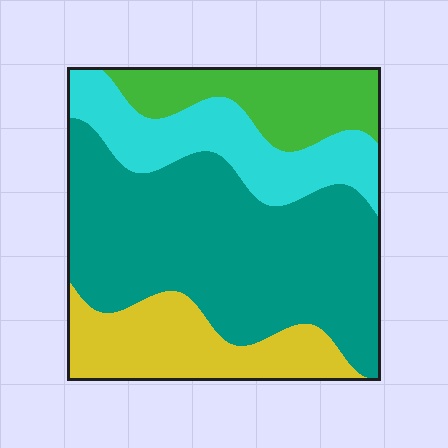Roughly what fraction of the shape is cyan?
Cyan covers around 20% of the shape.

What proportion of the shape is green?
Green takes up less than a quarter of the shape.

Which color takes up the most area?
Teal, at roughly 50%.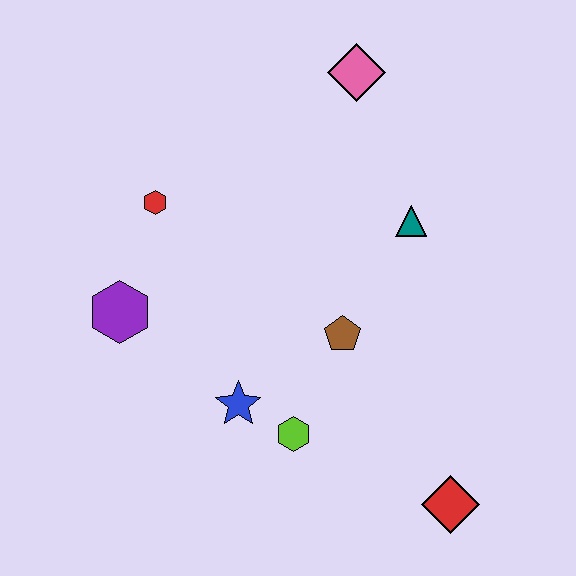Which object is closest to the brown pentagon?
The lime hexagon is closest to the brown pentagon.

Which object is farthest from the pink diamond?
The red diamond is farthest from the pink diamond.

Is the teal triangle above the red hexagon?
No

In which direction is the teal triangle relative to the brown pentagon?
The teal triangle is above the brown pentagon.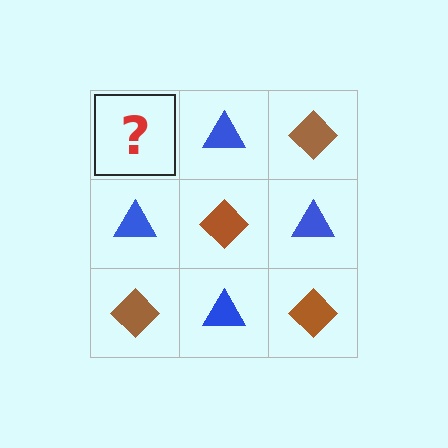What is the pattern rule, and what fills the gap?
The rule is that it alternates brown diamond and blue triangle in a checkerboard pattern. The gap should be filled with a brown diamond.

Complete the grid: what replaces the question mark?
The question mark should be replaced with a brown diamond.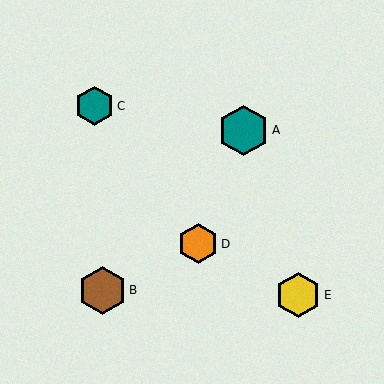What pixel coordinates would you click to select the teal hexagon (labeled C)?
Click at (94, 106) to select the teal hexagon C.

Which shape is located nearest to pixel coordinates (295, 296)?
The yellow hexagon (labeled E) at (298, 295) is nearest to that location.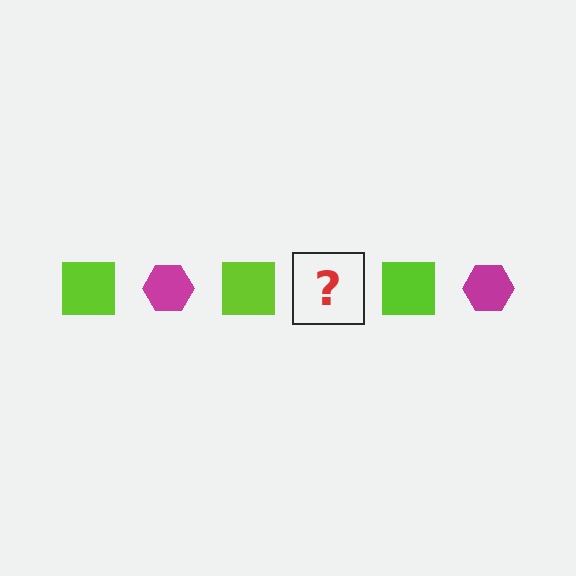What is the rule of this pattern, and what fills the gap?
The rule is that the pattern alternates between lime square and magenta hexagon. The gap should be filled with a magenta hexagon.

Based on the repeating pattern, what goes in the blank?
The blank should be a magenta hexagon.